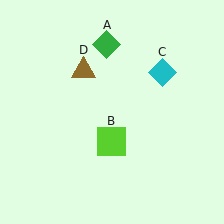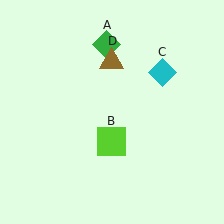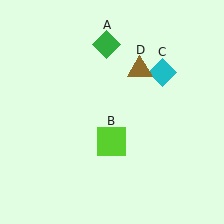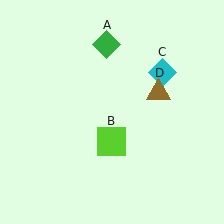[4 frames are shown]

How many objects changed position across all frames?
1 object changed position: brown triangle (object D).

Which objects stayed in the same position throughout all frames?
Green diamond (object A) and lime square (object B) and cyan diamond (object C) remained stationary.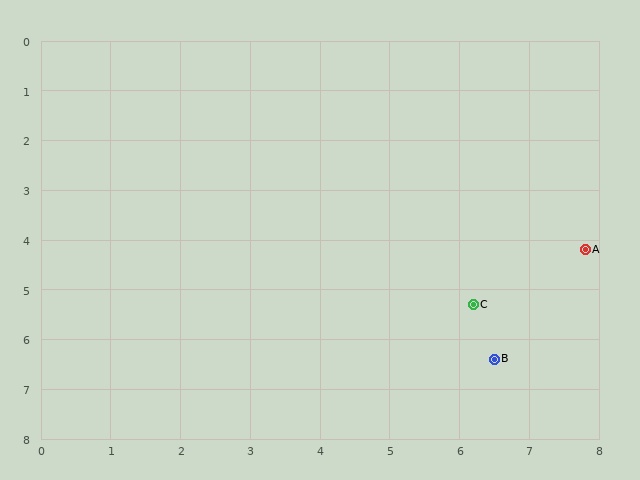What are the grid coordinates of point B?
Point B is at approximately (6.5, 6.4).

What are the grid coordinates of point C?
Point C is at approximately (6.2, 5.3).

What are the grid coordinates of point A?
Point A is at approximately (7.8, 4.2).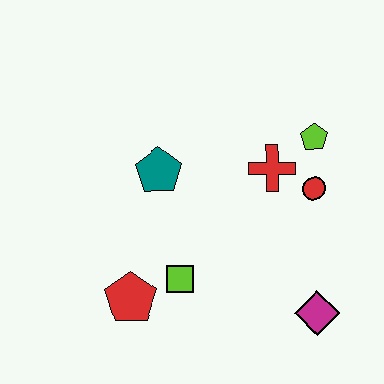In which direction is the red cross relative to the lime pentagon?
The red cross is to the left of the lime pentagon.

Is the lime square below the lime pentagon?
Yes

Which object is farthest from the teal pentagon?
The magenta diamond is farthest from the teal pentagon.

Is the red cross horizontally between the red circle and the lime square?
Yes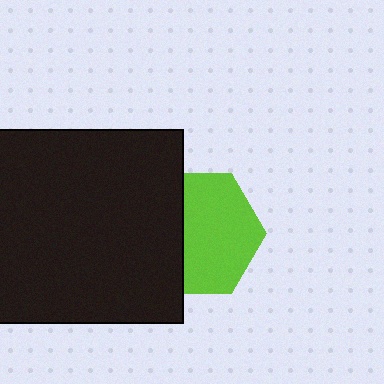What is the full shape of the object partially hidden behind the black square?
The partially hidden object is a lime hexagon.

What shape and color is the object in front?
The object in front is a black square.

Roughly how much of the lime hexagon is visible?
About half of it is visible (roughly 63%).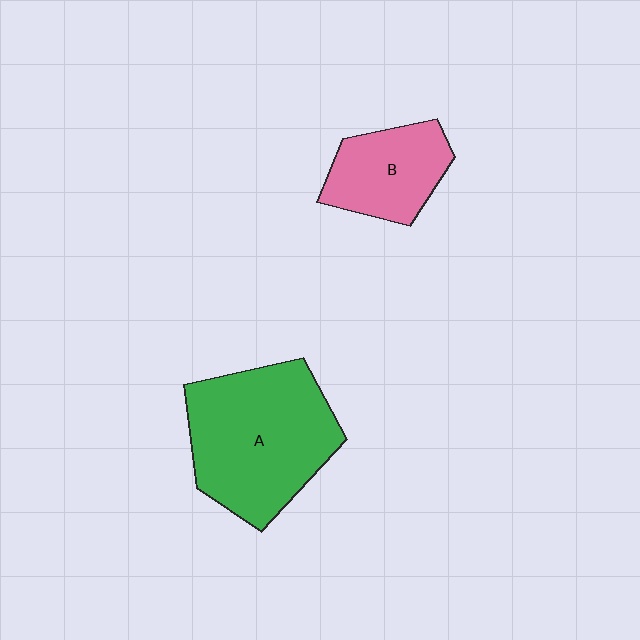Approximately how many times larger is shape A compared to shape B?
Approximately 1.9 times.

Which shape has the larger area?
Shape A (green).